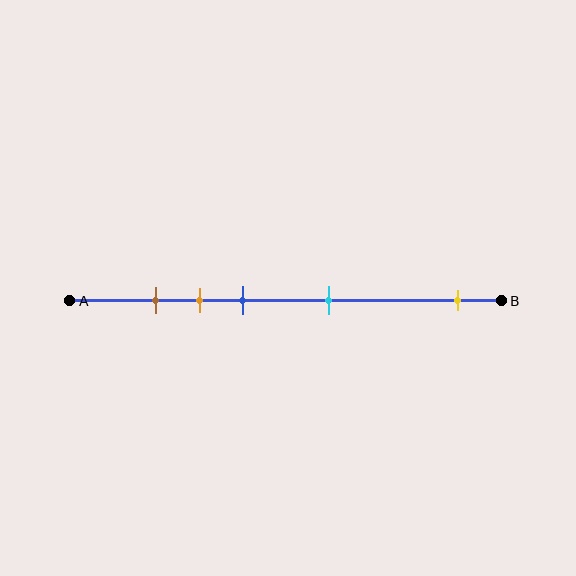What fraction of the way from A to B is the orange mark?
The orange mark is approximately 30% (0.3) of the way from A to B.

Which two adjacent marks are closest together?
The brown and orange marks are the closest adjacent pair.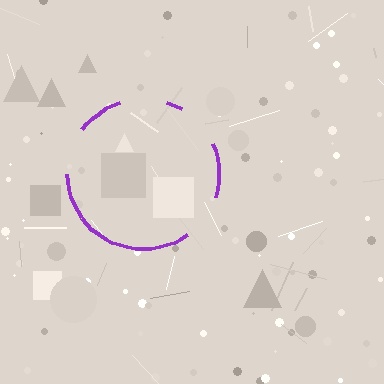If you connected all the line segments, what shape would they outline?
They would outline a circle.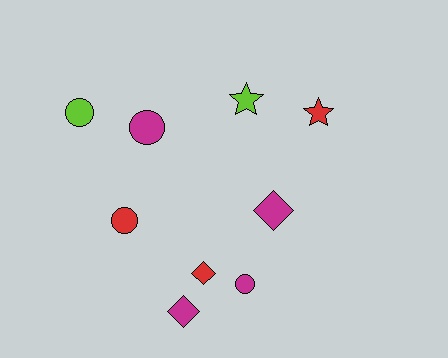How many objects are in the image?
There are 9 objects.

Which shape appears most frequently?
Circle, with 4 objects.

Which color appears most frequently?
Magenta, with 4 objects.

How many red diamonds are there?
There is 1 red diamond.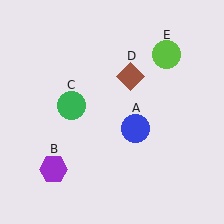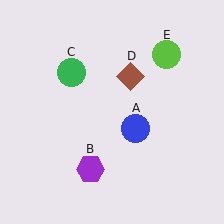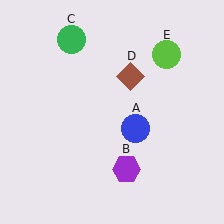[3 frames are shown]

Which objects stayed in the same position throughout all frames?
Blue circle (object A) and brown diamond (object D) and lime circle (object E) remained stationary.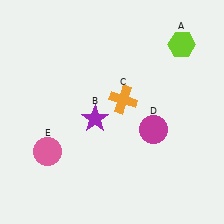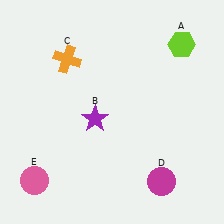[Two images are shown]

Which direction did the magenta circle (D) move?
The magenta circle (D) moved down.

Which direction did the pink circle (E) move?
The pink circle (E) moved down.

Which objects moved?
The objects that moved are: the orange cross (C), the magenta circle (D), the pink circle (E).